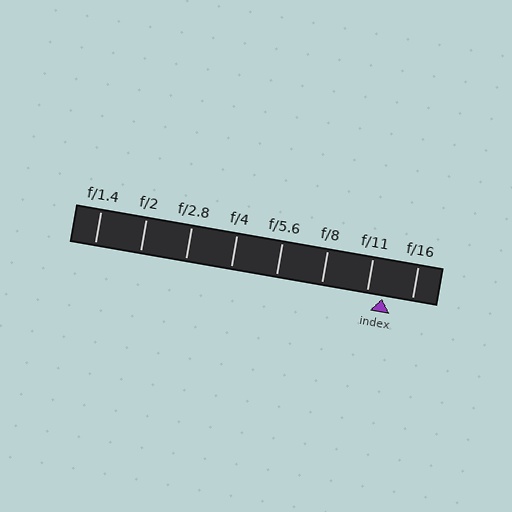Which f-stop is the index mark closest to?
The index mark is closest to f/11.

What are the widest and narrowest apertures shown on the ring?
The widest aperture shown is f/1.4 and the narrowest is f/16.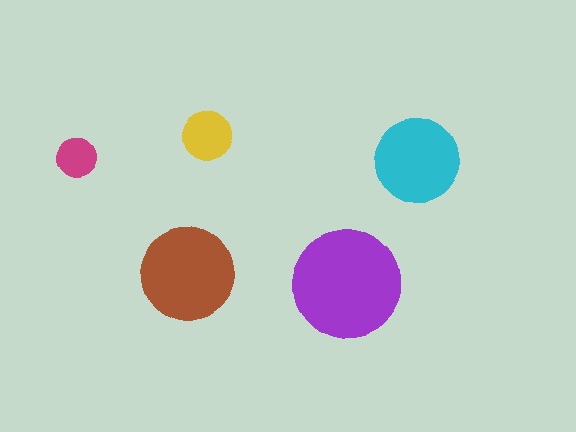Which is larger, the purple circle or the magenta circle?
The purple one.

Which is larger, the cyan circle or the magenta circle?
The cyan one.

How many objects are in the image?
There are 5 objects in the image.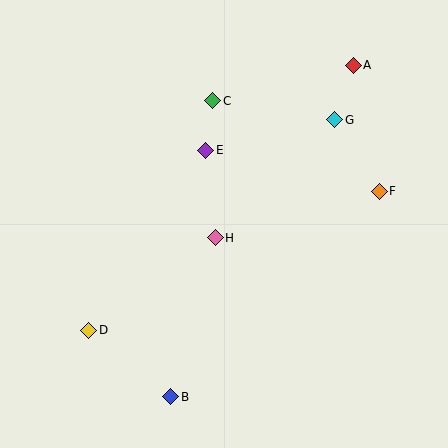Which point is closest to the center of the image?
Point H at (215, 238) is closest to the center.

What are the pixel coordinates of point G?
Point G is at (335, 120).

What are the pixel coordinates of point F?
Point F is at (379, 192).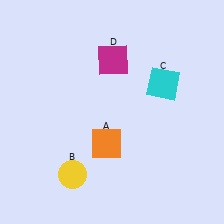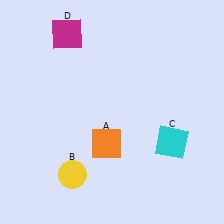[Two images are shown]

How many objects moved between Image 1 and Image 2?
2 objects moved between the two images.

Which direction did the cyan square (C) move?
The cyan square (C) moved down.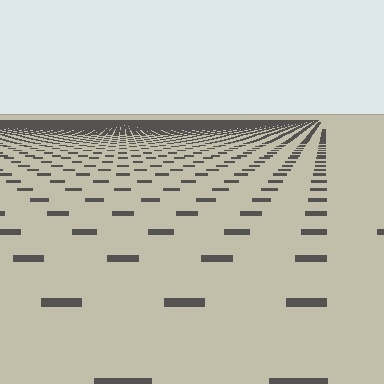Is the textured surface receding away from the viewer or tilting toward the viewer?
The surface is receding away from the viewer. Texture elements get smaller and denser toward the top.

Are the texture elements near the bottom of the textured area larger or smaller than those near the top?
Larger. Near the bottom, elements are closer to the viewer and appear at a bigger on-screen size.